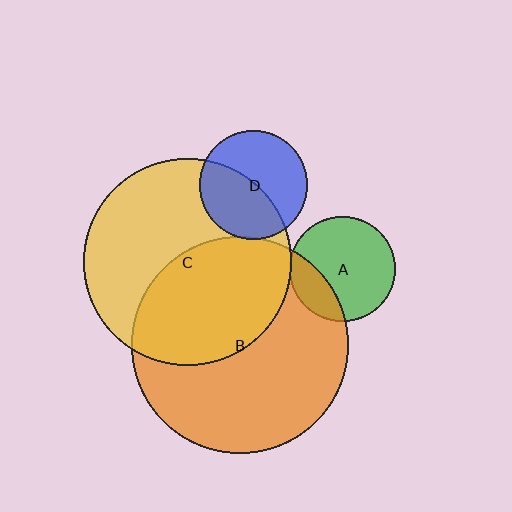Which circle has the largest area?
Circle B (orange).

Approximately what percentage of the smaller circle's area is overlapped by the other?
Approximately 45%.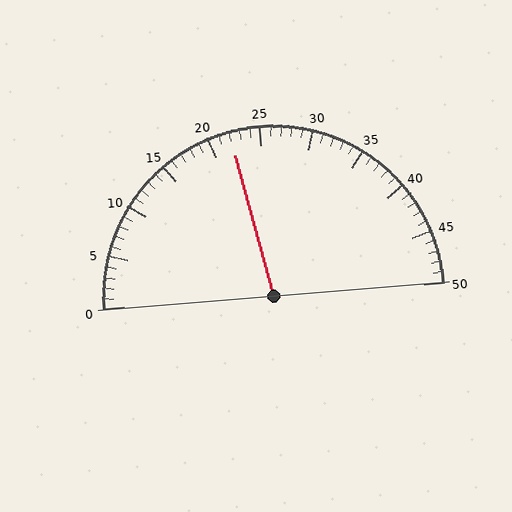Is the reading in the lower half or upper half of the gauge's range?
The reading is in the lower half of the range (0 to 50).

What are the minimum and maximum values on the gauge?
The gauge ranges from 0 to 50.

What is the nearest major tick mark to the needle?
The nearest major tick mark is 20.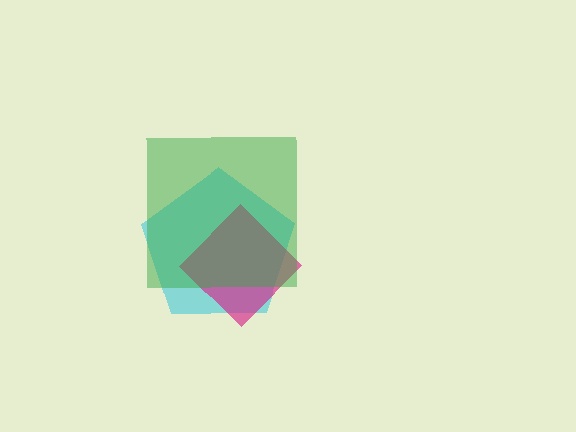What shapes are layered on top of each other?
The layered shapes are: a cyan pentagon, a magenta diamond, a green square.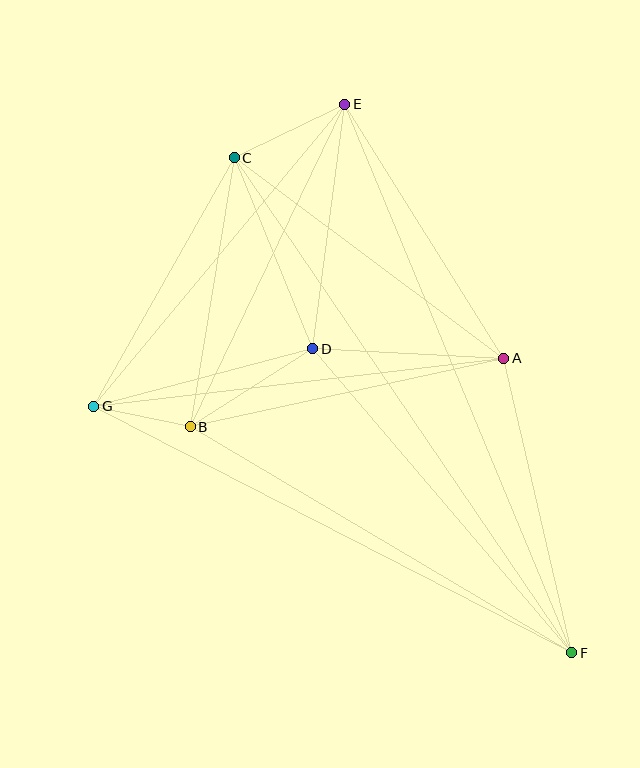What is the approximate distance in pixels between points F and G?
The distance between F and G is approximately 538 pixels.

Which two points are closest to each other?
Points B and G are closest to each other.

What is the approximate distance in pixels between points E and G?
The distance between E and G is approximately 393 pixels.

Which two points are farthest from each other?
Points C and F are farthest from each other.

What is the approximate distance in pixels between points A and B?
The distance between A and B is approximately 321 pixels.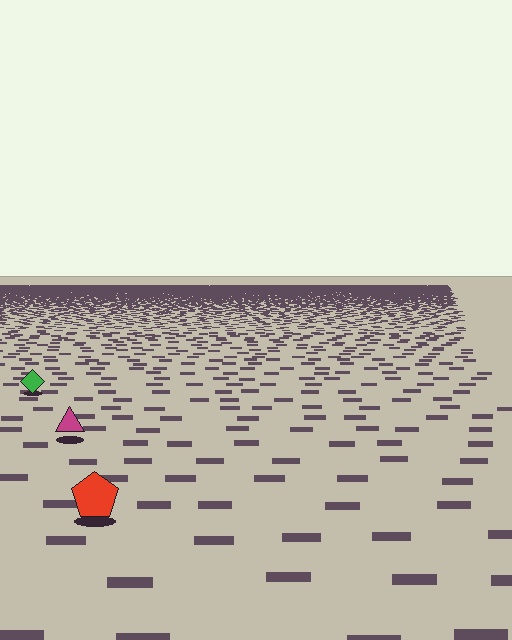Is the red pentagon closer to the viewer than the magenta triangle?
Yes. The red pentagon is closer — you can tell from the texture gradient: the ground texture is coarser near it.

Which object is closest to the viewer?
The red pentagon is closest. The texture marks near it are larger and more spread out.